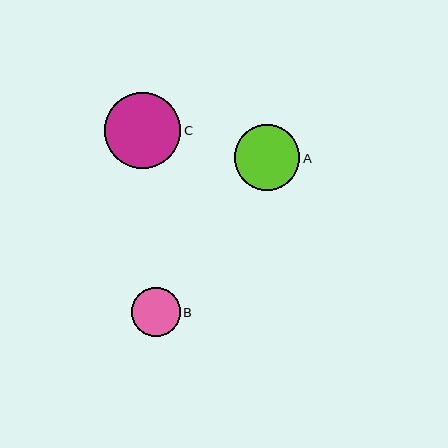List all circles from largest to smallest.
From largest to smallest: C, A, B.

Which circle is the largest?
Circle C is the largest with a size of approximately 76 pixels.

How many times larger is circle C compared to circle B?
Circle C is approximately 1.6 times the size of circle B.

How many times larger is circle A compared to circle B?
Circle A is approximately 1.3 times the size of circle B.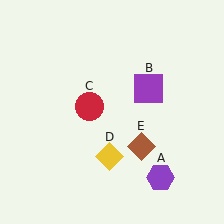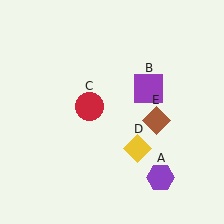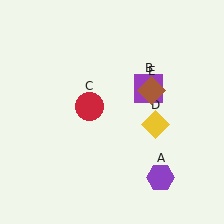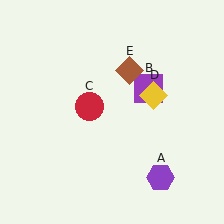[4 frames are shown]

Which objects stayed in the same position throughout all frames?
Purple hexagon (object A) and purple square (object B) and red circle (object C) remained stationary.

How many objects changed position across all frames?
2 objects changed position: yellow diamond (object D), brown diamond (object E).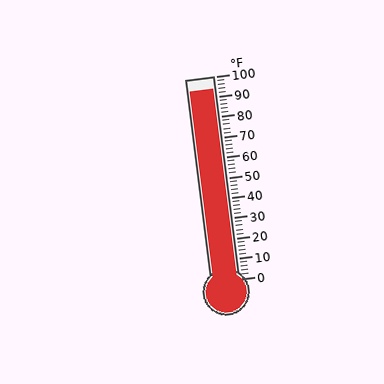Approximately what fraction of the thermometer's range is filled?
The thermometer is filled to approximately 95% of its range.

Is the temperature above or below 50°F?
The temperature is above 50°F.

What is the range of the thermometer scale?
The thermometer scale ranges from 0°F to 100°F.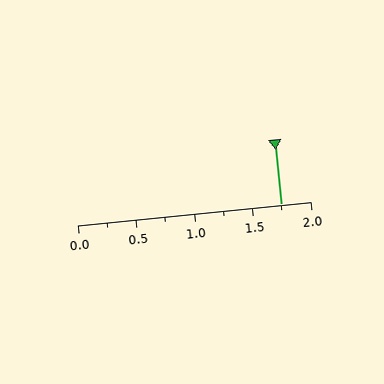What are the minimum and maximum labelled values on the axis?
The axis runs from 0.0 to 2.0.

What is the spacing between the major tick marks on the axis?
The major ticks are spaced 0.5 apart.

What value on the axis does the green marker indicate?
The marker indicates approximately 1.75.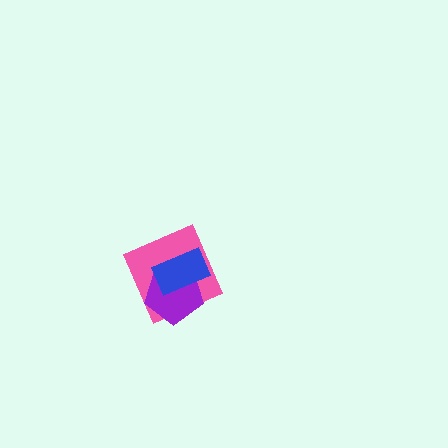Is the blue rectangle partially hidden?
No, no other shape covers it.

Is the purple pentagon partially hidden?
Yes, it is partially covered by another shape.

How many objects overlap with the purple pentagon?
2 objects overlap with the purple pentagon.